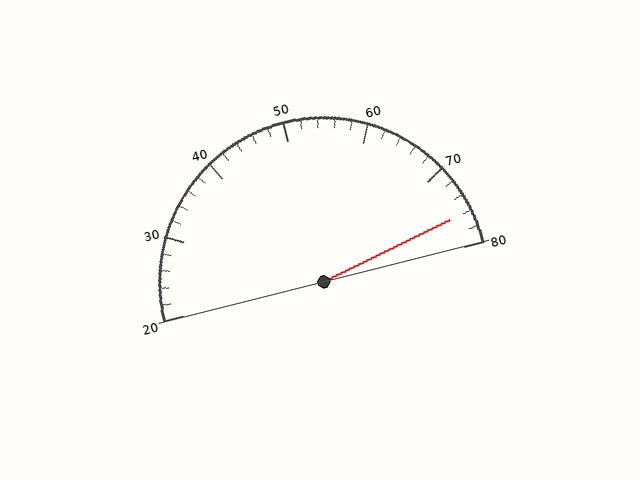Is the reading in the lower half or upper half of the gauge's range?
The reading is in the upper half of the range (20 to 80).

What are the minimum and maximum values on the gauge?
The gauge ranges from 20 to 80.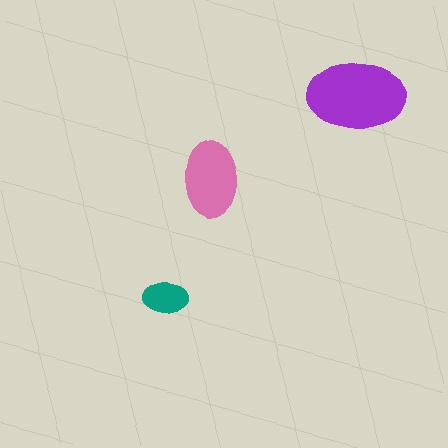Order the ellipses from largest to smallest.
the purple one, the pink one, the teal one.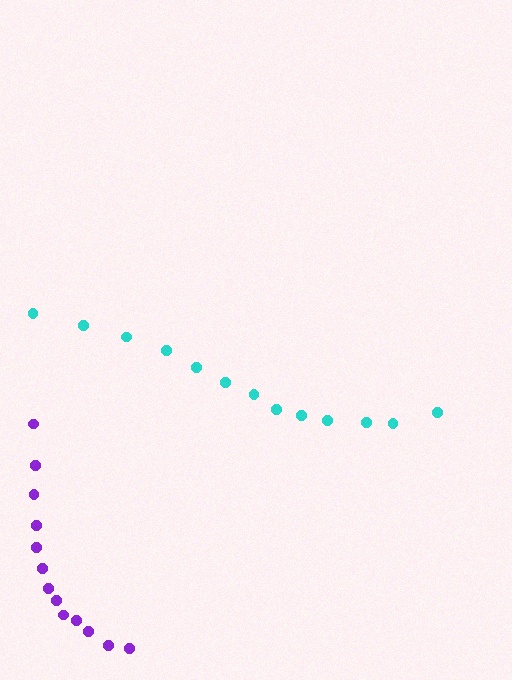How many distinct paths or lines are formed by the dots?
There are 2 distinct paths.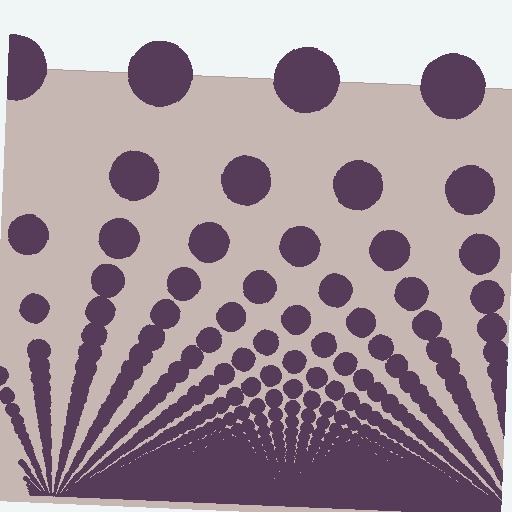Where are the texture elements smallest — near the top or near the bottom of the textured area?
Near the bottom.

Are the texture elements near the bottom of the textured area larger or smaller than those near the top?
Smaller. The gradient is inverted — elements near the bottom are smaller and denser.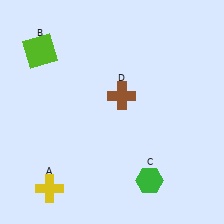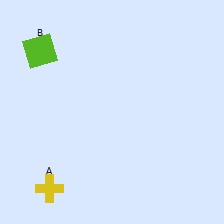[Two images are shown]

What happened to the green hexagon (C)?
The green hexagon (C) was removed in Image 2. It was in the bottom-right area of Image 1.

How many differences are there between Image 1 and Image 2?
There are 2 differences between the two images.